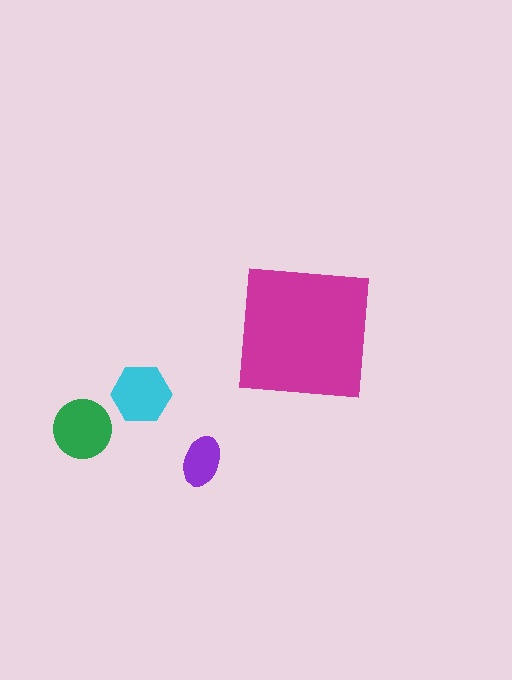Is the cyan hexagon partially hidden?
No, the cyan hexagon is fully visible.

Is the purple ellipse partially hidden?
No, the purple ellipse is fully visible.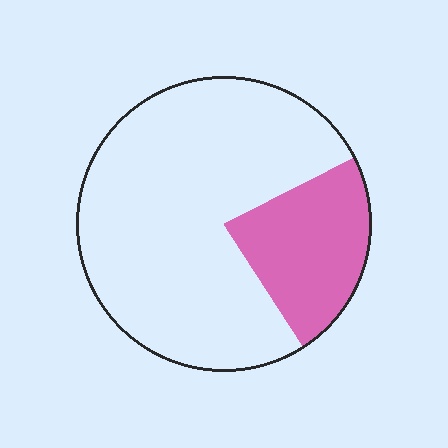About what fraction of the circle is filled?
About one quarter (1/4).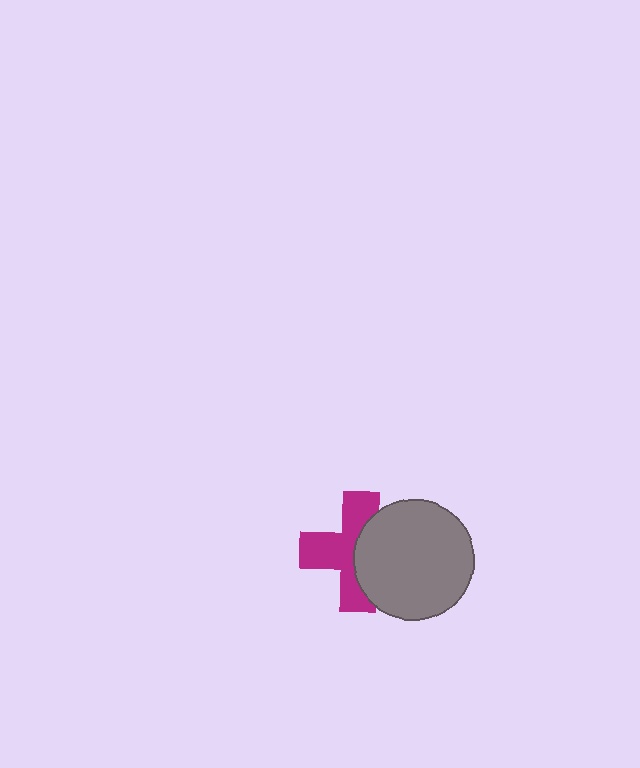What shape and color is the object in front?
The object in front is a gray circle.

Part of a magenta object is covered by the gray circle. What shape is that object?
It is a cross.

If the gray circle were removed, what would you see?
You would see the complete magenta cross.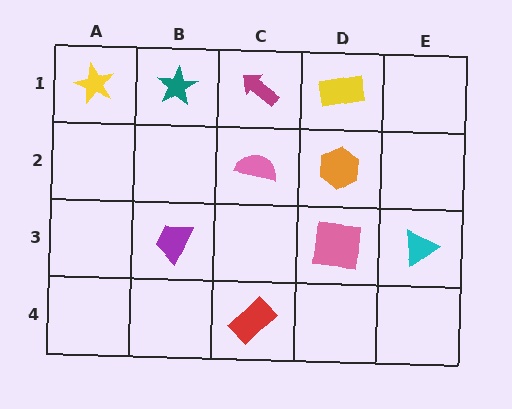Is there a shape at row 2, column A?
No, that cell is empty.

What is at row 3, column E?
A cyan triangle.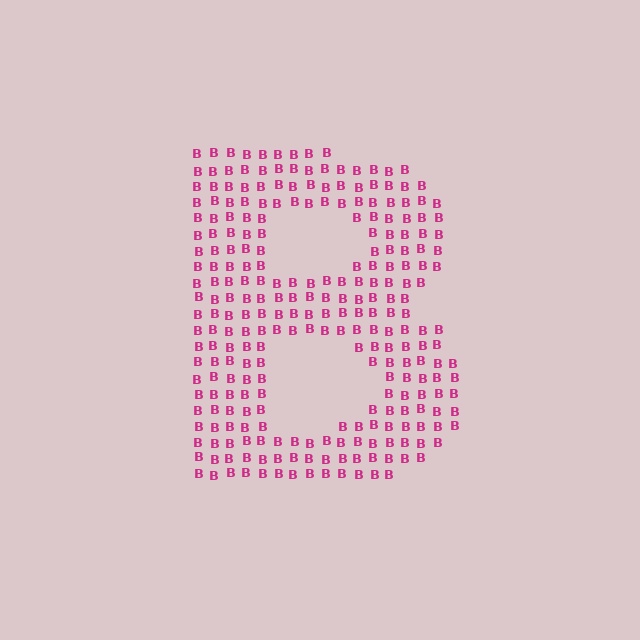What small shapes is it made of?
It is made of small letter B's.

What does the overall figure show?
The overall figure shows the letter B.